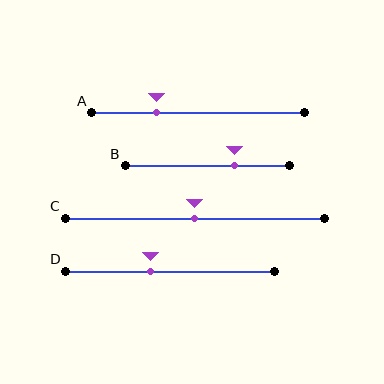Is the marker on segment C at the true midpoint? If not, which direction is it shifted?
Yes, the marker on segment C is at the true midpoint.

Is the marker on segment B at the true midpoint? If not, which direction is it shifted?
No, the marker on segment B is shifted to the right by about 17% of the segment length.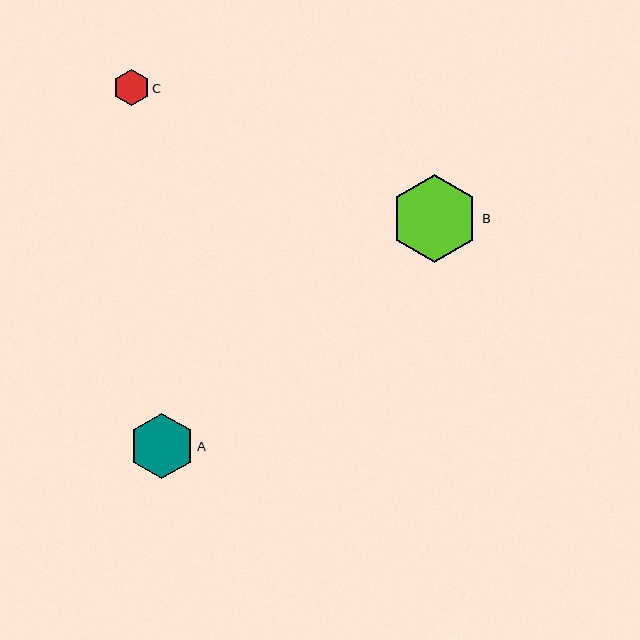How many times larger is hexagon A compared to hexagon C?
Hexagon A is approximately 1.8 times the size of hexagon C.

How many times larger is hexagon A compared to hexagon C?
Hexagon A is approximately 1.8 times the size of hexagon C.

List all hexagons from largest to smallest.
From largest to smallest: B, A, C.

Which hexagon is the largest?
Hexagon B is the largest with a size of approximately 88 pixels.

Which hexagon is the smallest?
Hexagon C is the smallest with a size of approximately 36 pixels.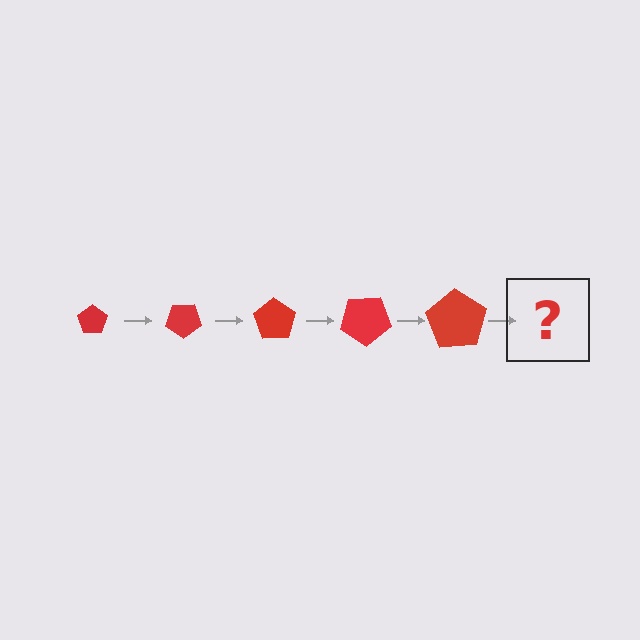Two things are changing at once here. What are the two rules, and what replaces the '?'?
The two rules are that the pentagon grows larger each step and it rotates 35 degrees each step. The '?' should be a pentagon, larger than the previous one and rotated 175 degrees from the start.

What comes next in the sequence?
The next element should be a pentagon, larger than the previous one and rotated 175 degrees from the start.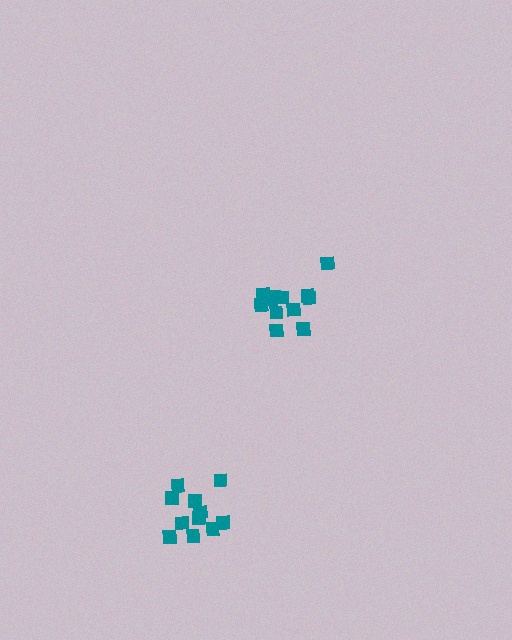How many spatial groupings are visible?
There are 2 spatial groupings.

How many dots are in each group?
Group 1: 12 dots, Group 2: 11 dots (23 total).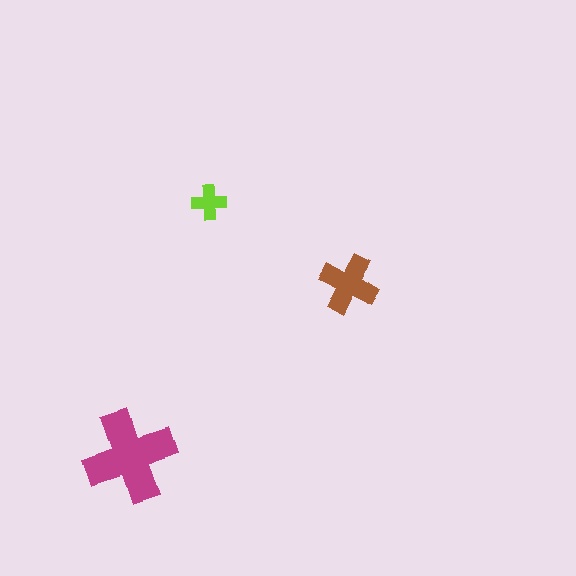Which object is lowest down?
The magenta cross is bottommost.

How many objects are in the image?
There are 3 objects in the image.